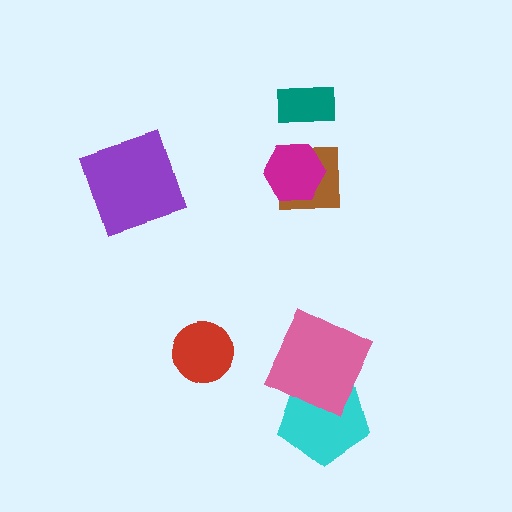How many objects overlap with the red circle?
0 objects overlap with the red circle.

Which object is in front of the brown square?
The magenta hexagon is in front of the brown square.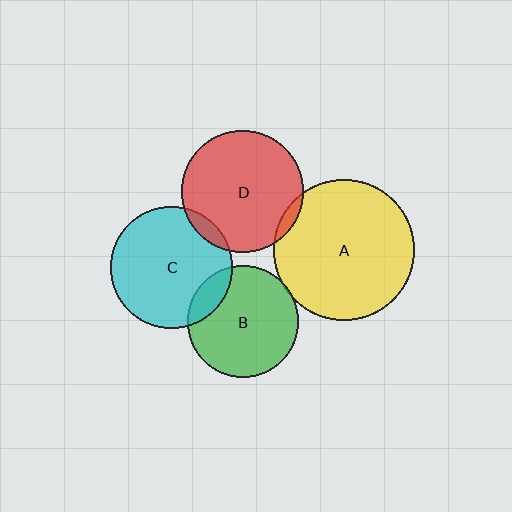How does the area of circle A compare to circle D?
Approximately 1.3 times.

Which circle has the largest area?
Circle A (yellow).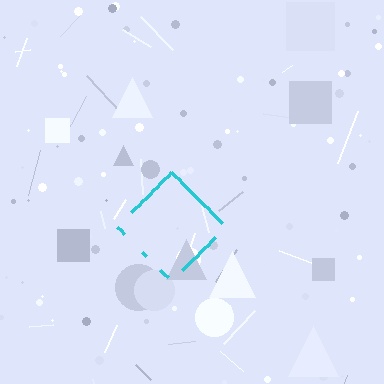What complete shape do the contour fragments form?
The contour fragments form a diamond.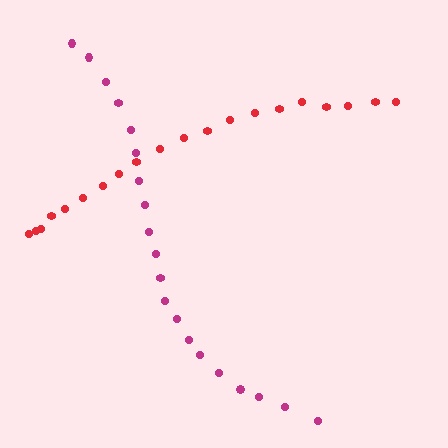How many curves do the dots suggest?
There are 2 distinct paths.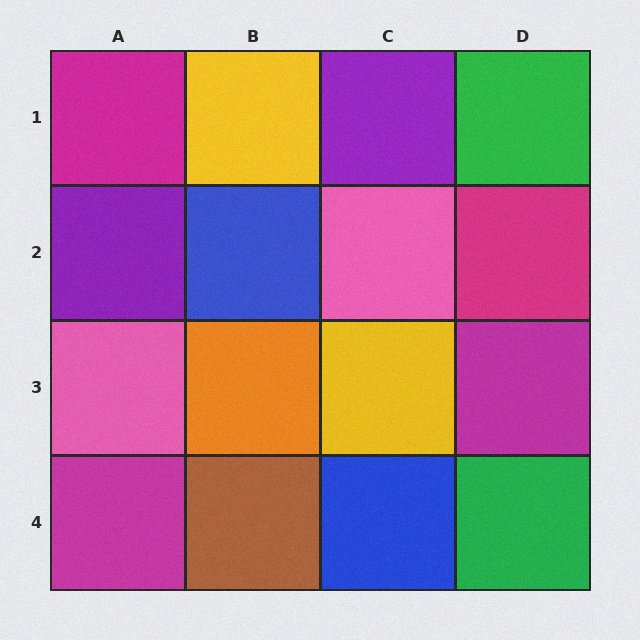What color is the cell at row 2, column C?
Pink.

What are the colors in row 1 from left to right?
Magenta, yellow, purple, green.